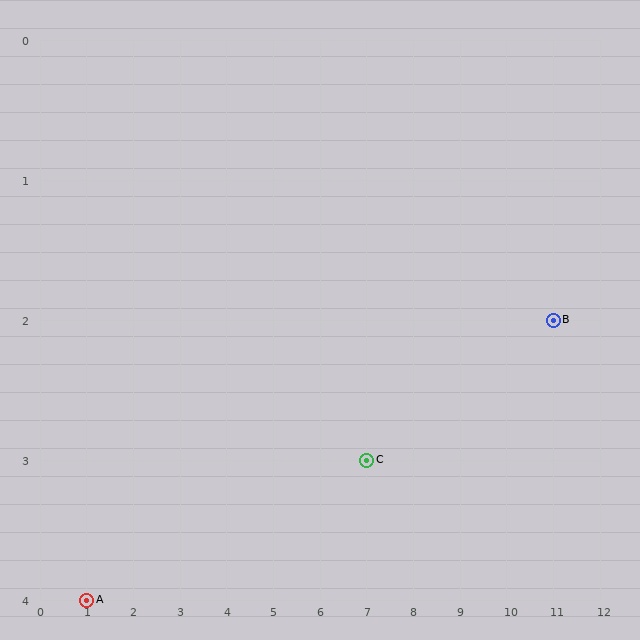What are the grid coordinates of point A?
Point A is at grid coordinates (1, 4).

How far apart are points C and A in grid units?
Points C and A are 6 columns and 1 row apart (about 6.1 grid units diagonally).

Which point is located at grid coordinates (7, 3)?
Point C is at (7, 3).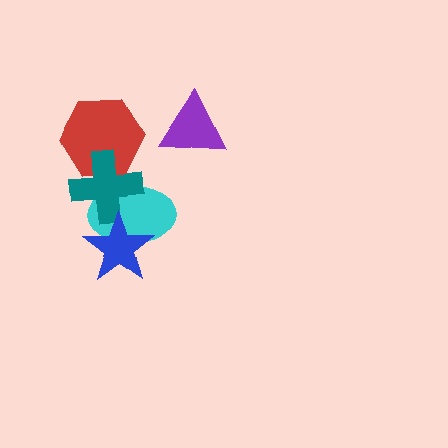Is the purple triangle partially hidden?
No, no other shape covers it.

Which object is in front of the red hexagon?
The teal cross is in front of the red hexagon.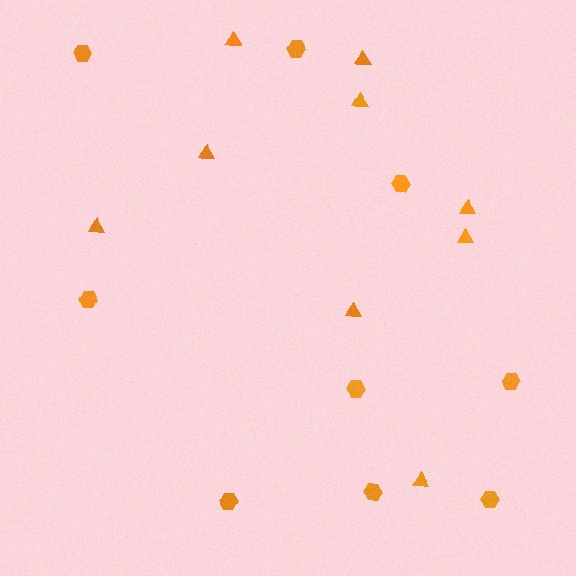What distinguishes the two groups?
There are 2 groups: one group of triangles (9) and one group of hexagons (9).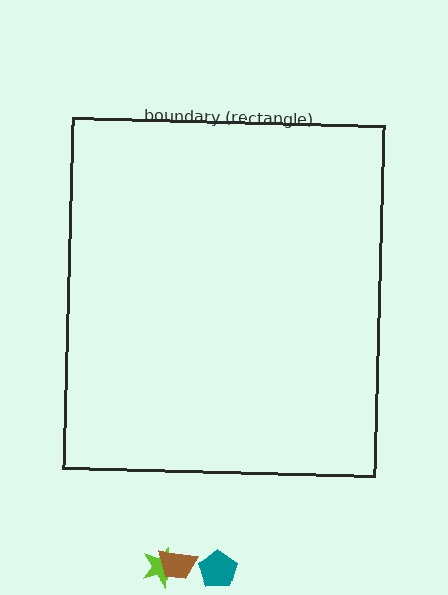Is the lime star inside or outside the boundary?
Outside.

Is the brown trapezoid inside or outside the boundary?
Outside.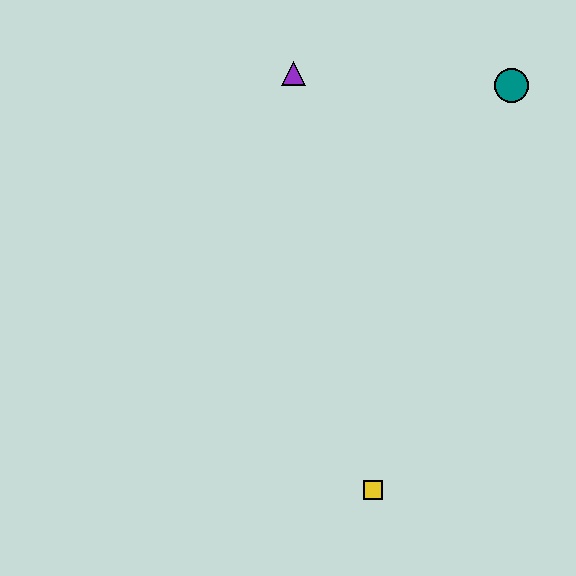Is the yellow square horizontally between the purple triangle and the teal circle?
Yes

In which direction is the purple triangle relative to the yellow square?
The purple triangle is above the yellow square.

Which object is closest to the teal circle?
The purple triangle is closest to the teal circle.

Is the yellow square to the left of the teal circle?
Yes